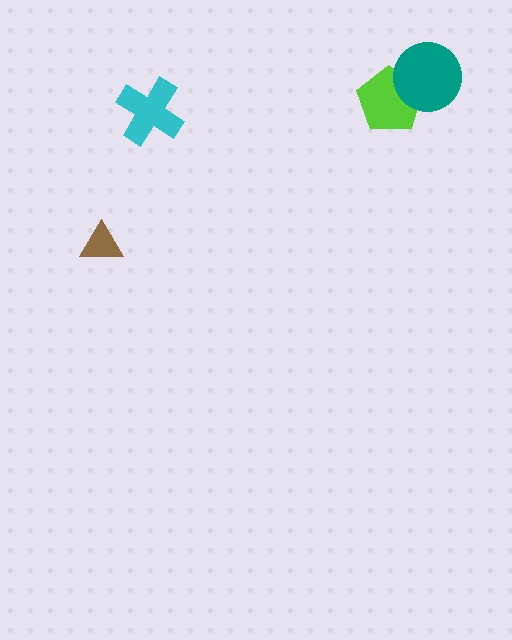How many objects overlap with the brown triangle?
0 objects overlap with the brown triangle.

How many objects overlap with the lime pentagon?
1 object overlaps with the lime pentagon.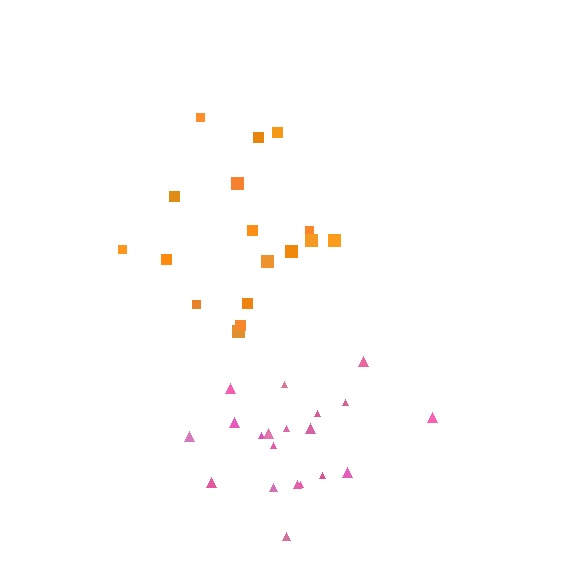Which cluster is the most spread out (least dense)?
Orange.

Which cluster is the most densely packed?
Pink.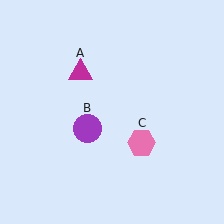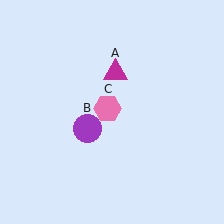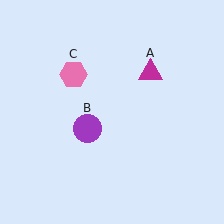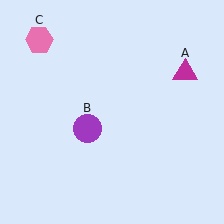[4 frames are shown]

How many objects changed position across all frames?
2 objects changed position: magenta triangle (object A), pink hexagon (object C).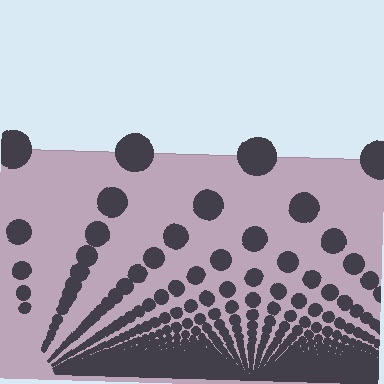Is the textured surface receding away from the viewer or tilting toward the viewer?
The surface appears to tilt toward the viewer. Texture elements get larger and sparser toward the top.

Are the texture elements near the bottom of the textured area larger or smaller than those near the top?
Smaller. The gradient is inverted — elements near the bottom are smaller and denser.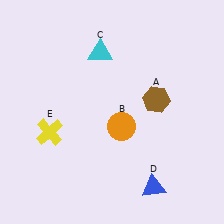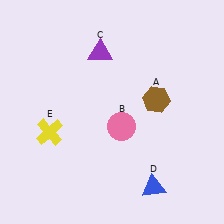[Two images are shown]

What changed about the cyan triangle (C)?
In Image 1, C is cyan. In Image 2, it changed to purple.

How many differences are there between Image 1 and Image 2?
There are 2 differences between the two images.